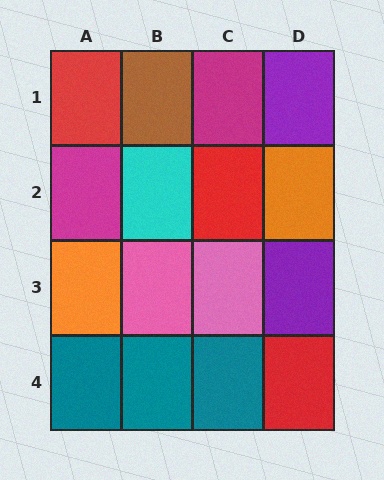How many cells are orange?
2 cells are orange.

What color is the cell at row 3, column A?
Orange.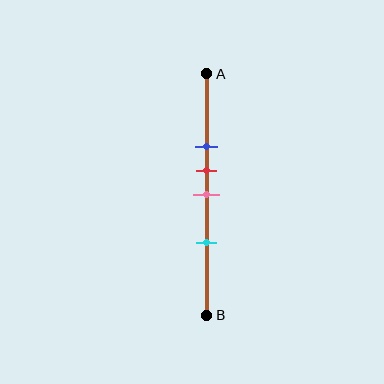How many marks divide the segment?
There are 4 marks dividing the segment.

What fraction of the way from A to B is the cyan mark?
The cyan mark is approximately 70% (0.7) of the way from A to B.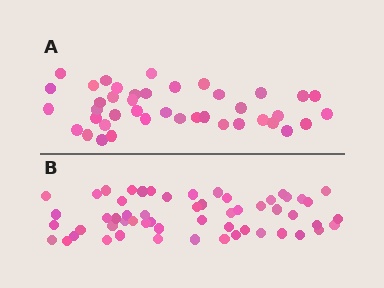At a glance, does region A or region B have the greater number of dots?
Region B (the bottom region) has more dots.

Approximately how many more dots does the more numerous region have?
Region B has approximately 15 more dots than region A.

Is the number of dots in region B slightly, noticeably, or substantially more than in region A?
Region B has noticeably more, but not dramatically so. The ratio is roughly 1.4 to 1.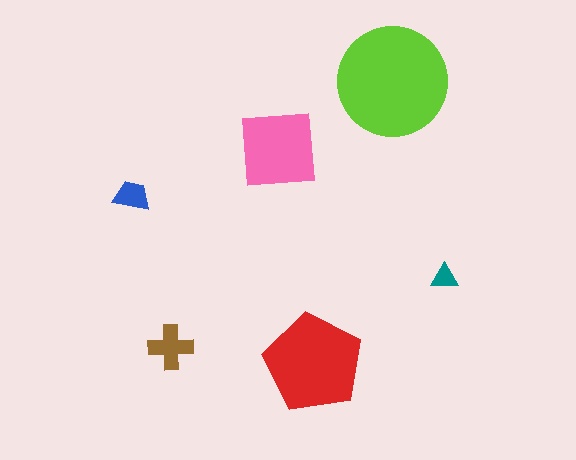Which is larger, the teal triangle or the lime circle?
The lime circle.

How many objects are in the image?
There are 6 objects in the image.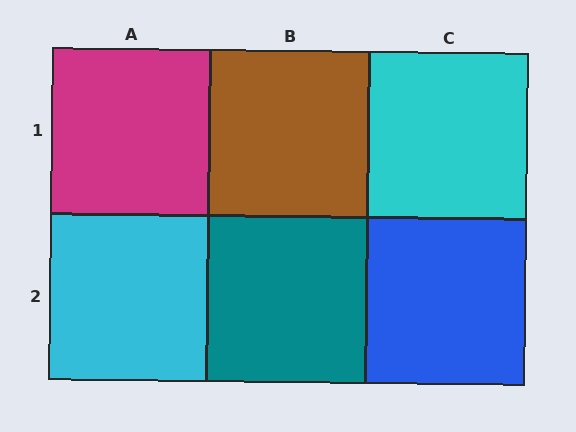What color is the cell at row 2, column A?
Cyan.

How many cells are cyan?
2 cells are cyan.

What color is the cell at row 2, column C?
Blue.